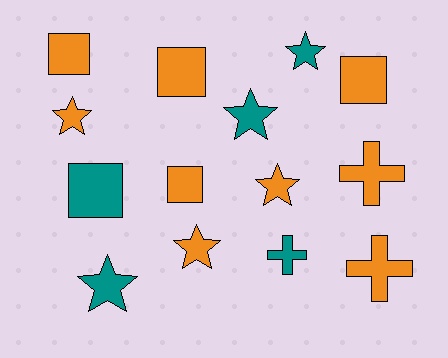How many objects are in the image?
There are 14 objects.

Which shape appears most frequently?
Star, with 6 objects.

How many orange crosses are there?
There are 2 orange crosses.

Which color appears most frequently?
Orange, with 9 objects.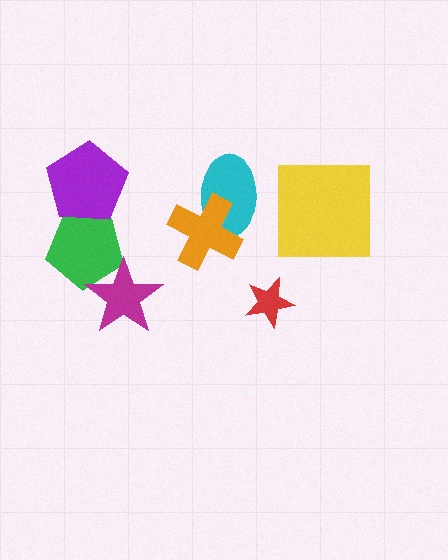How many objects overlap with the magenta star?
1 object overlaps with the magenta star.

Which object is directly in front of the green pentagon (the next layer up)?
The purple pentagon is directly in front of the green pentagon.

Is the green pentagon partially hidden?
Yes, it is partially covered by another shape.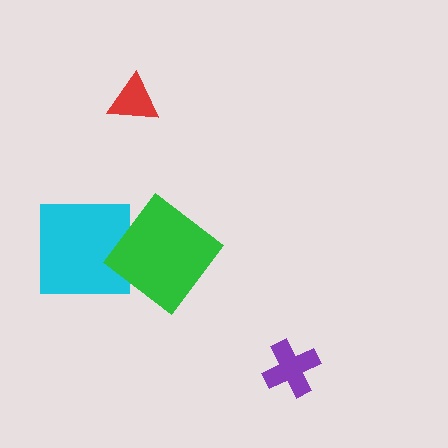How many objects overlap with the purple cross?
0 objects overlap with the purple cross.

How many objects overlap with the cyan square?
1 object overlaps with the cyan square.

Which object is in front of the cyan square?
The green diamond is in front of the cyan square.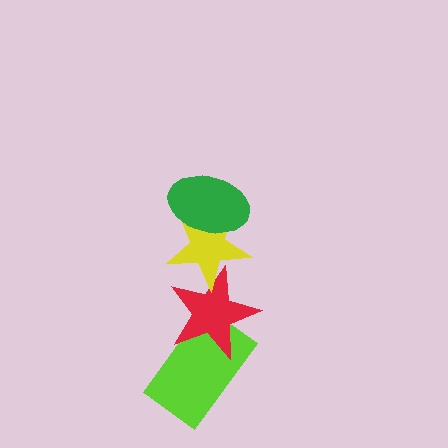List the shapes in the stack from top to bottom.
From top to bottom: the green ellipse, the yellow star, the red star, the lime rectangle.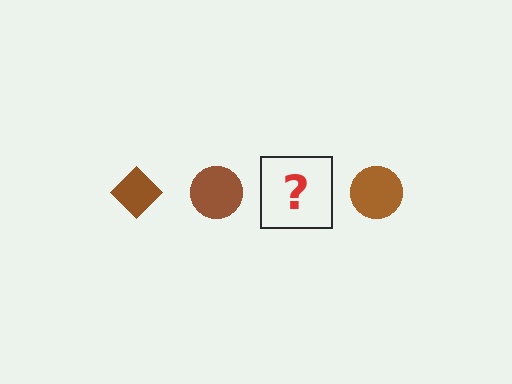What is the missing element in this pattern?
The missing element is a brown diamond.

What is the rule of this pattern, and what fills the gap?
The rule is that the pattern cycles through diamond, circle shapes in brown. The gap should be filled with a brown diamond.